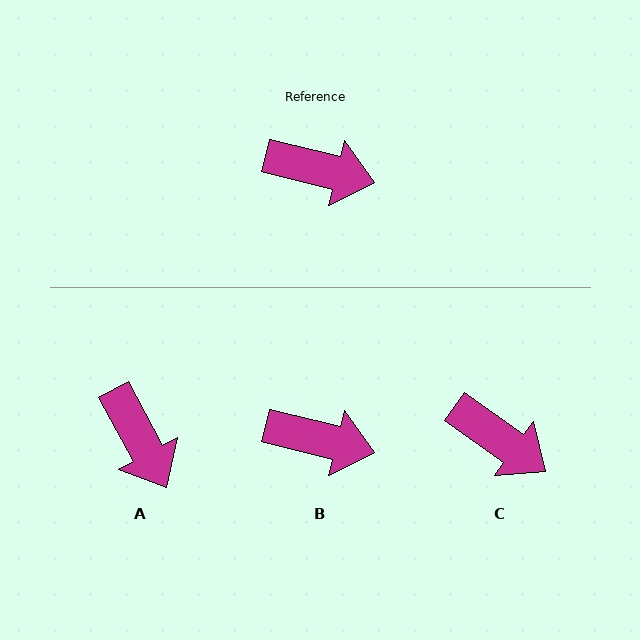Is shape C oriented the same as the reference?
No, it is off by about 22 degrees.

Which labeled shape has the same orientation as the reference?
B.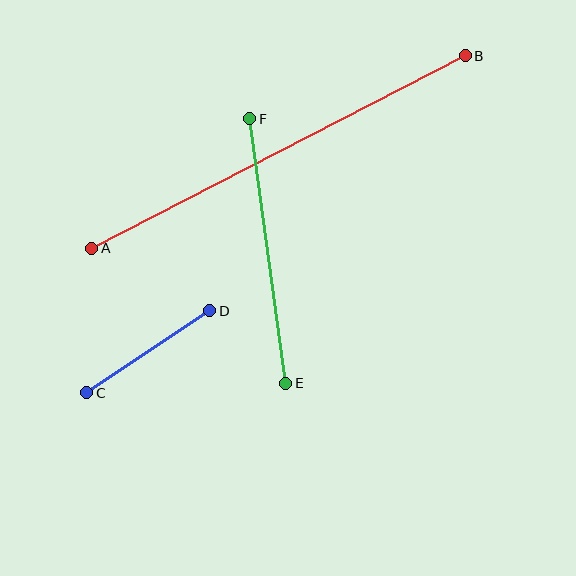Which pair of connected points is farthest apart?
Points A and B are farthest apart.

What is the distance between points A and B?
The distance is approximately 420 pixels.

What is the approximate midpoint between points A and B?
The midpoint is at approximately (278, 152) pixels.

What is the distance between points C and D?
The distance is approximately 148 pixels.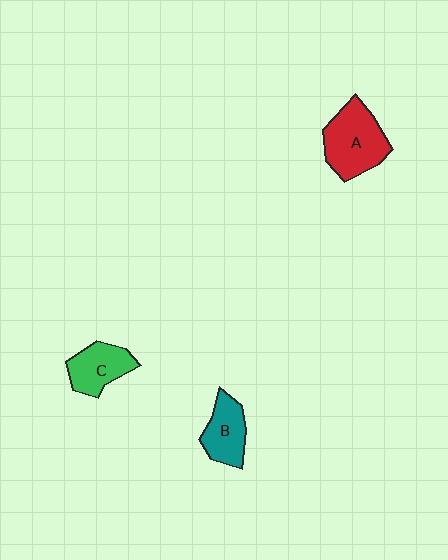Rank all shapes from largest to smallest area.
From largest to smallest: A (red), C (green), B (teal).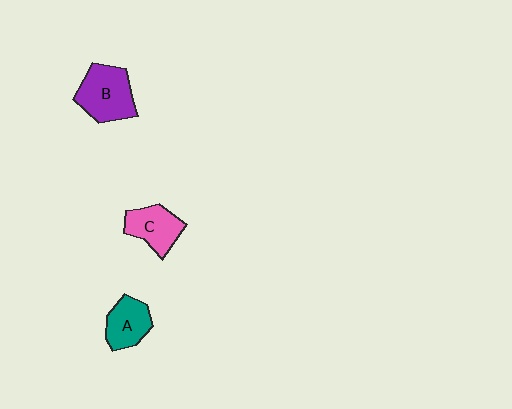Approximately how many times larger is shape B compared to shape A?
Approximately 1.4 times.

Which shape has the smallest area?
Shape A (teal).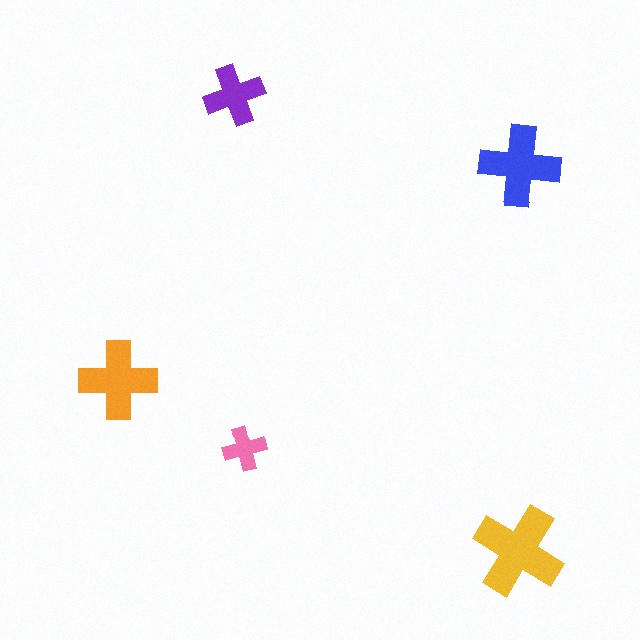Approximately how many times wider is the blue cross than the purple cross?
About 1.5 times wider.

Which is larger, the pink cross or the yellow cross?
The yellow one.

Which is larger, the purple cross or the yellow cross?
The yellow one.